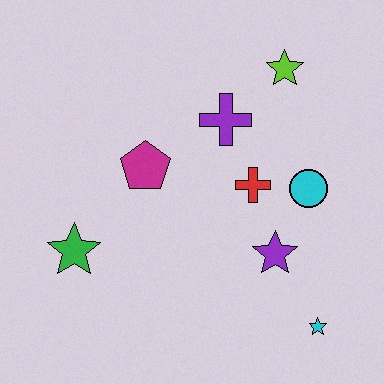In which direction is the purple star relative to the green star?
The purple star is to the right of the green star.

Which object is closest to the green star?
The magenta pentagon is closest to the green star.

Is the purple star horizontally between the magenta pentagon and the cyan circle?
Yes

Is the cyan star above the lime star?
No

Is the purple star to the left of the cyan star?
Yes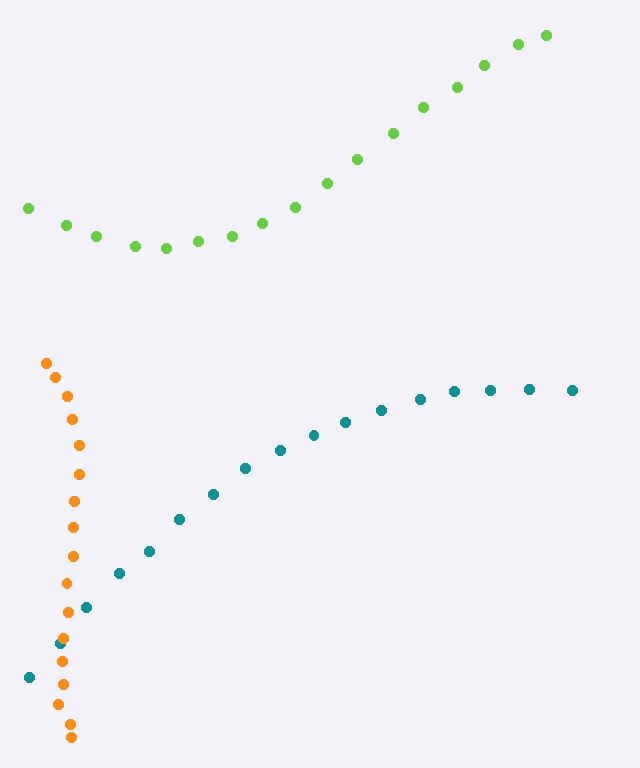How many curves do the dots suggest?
There are 3 distinct paths.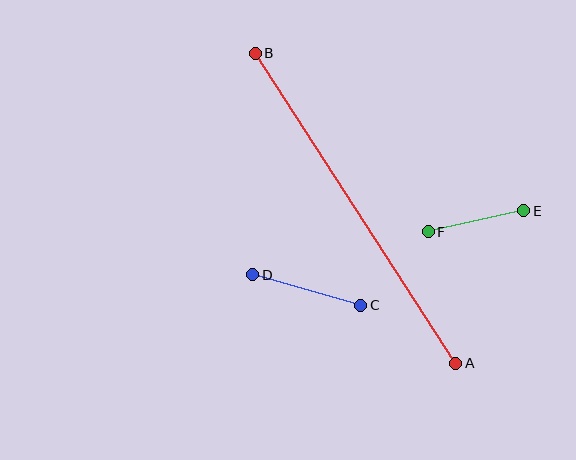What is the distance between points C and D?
The distance is approximately 112 pixels.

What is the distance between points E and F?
The distance is approximately 98 pixels.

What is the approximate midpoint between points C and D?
The midpoint is at approximately (307, 290) pixels.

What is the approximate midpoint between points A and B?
The midpoint is at approximately (355, 208) pixels.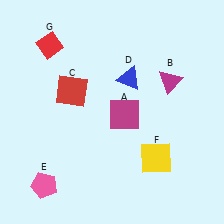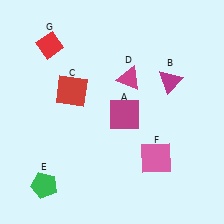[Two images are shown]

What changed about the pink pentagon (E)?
In Image 1, E is pink. In Image 2, it changed to green.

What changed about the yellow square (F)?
In Image 1, F is yellow. In Image 2, it changed to pink.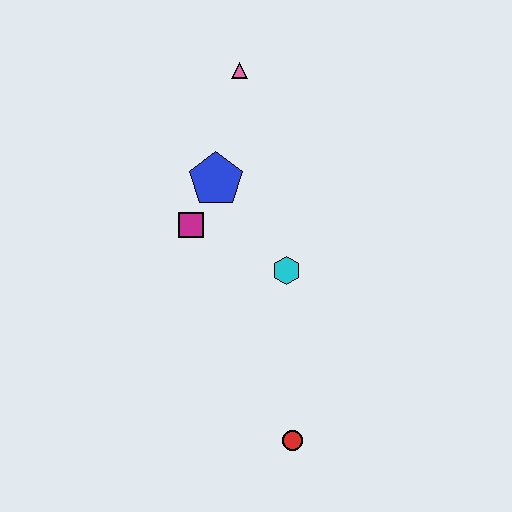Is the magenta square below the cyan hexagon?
No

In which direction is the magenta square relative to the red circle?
The magenta square is above the red circle.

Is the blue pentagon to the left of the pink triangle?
Yes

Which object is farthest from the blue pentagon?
The red circle is farthest from the blue pentagon.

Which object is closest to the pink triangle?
The blue pentagon is closest to the pink triangle.